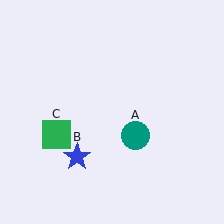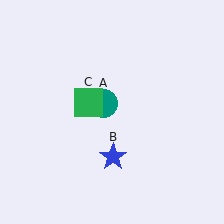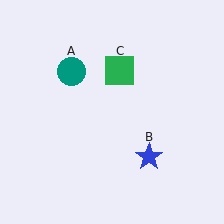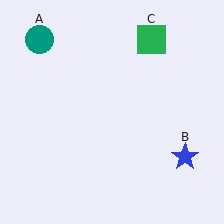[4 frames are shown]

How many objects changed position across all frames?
3 objects changed position: teal circle (object A), blue star (object B), green square (object C).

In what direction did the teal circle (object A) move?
The teal circle (object A) moved up and to the left.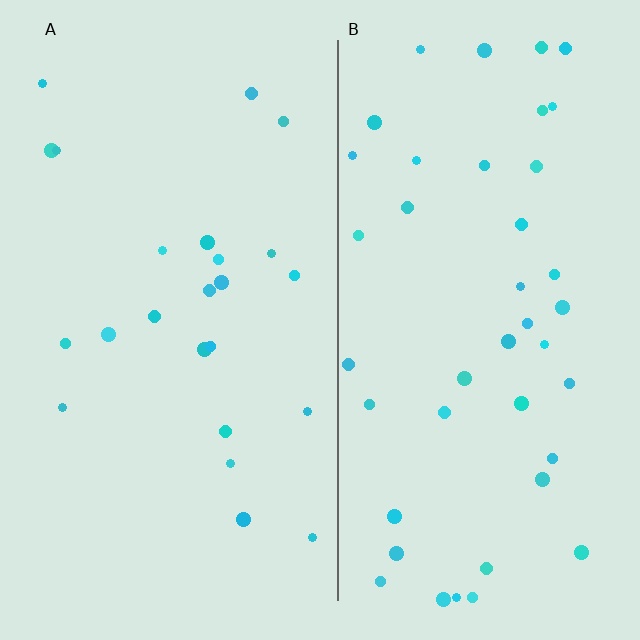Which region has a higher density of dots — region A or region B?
B (the right).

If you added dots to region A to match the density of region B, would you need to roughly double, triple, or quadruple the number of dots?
Approximately double.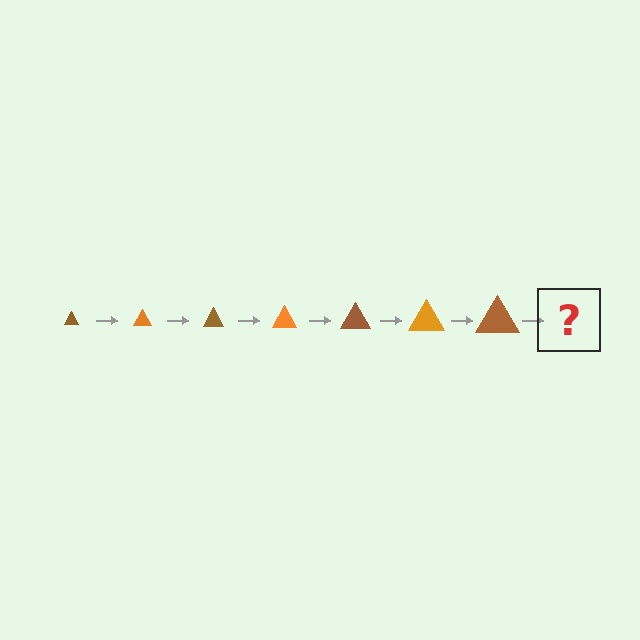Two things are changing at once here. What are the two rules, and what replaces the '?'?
The two rules are that the triangle grows larger each step and the color cycles through brown and orange. The '?' should be an orange triangle, larger than the previous one.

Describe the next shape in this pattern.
It should be an orange triangle, larger than the previous one.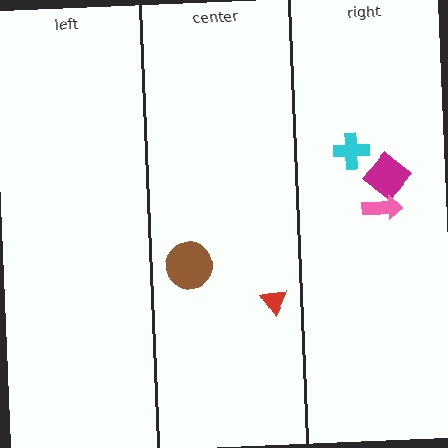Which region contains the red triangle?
The center region.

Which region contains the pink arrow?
The right region.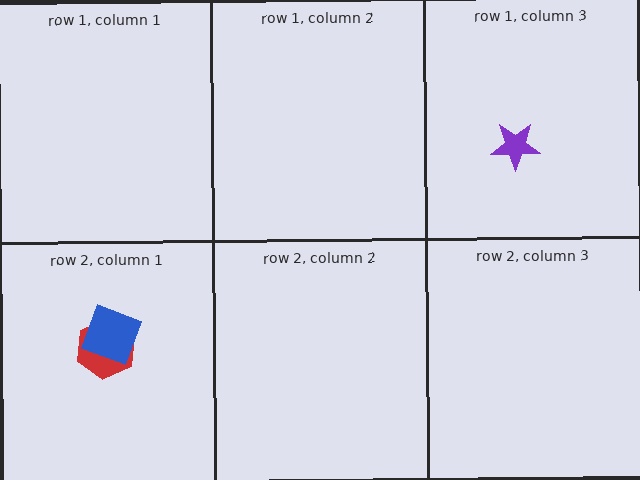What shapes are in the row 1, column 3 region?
The purple star.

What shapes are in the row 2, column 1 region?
The red hexagon, the blue diamond.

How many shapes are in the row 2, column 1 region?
2.